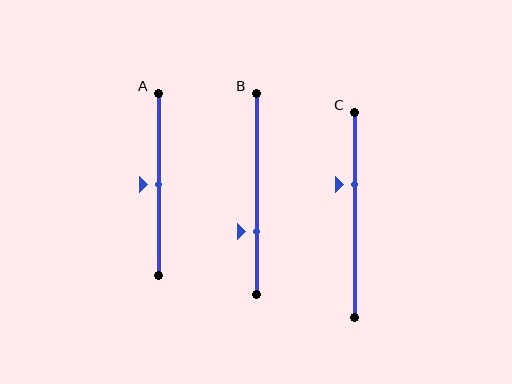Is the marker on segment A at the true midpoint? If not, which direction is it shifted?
Yes, the marker on segment A is at the true midpoint.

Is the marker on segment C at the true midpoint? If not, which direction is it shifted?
No, the marker on segment C is shifted upward by about 15% of the segment length.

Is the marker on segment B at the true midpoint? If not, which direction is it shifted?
No, the marker on segment B is shifted downward by about 19% of the segment length.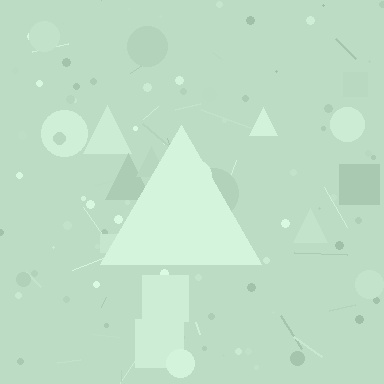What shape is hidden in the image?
A triangle is hidden in the image.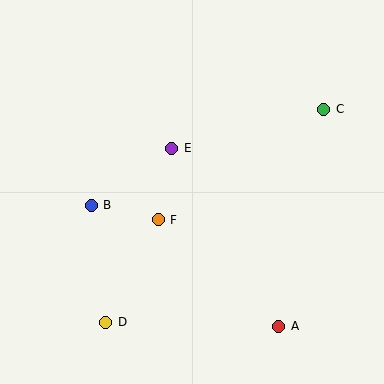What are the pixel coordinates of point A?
Point A is at (279, 326).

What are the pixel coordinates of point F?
Point F is at (158, 220).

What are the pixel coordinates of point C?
Point C is at (324, 109).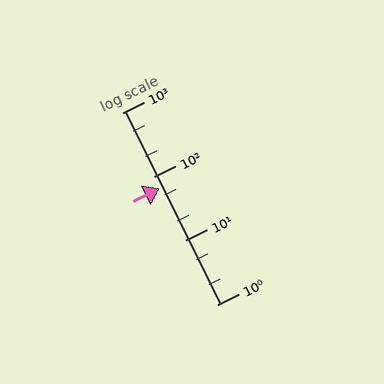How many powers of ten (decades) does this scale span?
The scale spans 3 decades, from 1 to 1000.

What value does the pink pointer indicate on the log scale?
The pointer indicates approximately 65.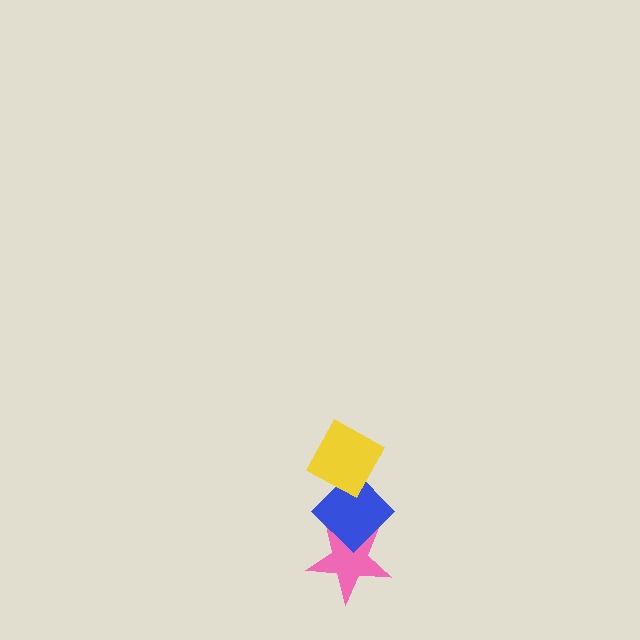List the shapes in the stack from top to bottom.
From top to bottom: the yellow diamond, the blue diamond, the pink star.